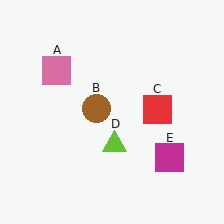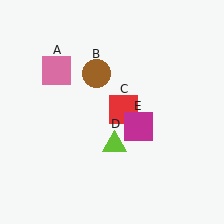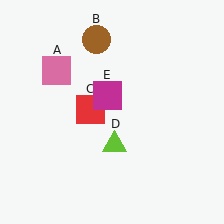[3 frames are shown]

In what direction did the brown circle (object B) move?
The brown circle (object B) moved up.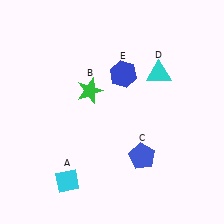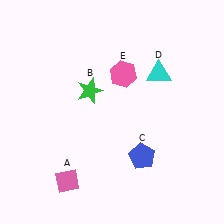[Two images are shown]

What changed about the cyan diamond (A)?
In Image 1, A is cyan. In Image 2, it changed to pink.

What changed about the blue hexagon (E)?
In Image 1, E is blue. In Image 2, it changed to pink.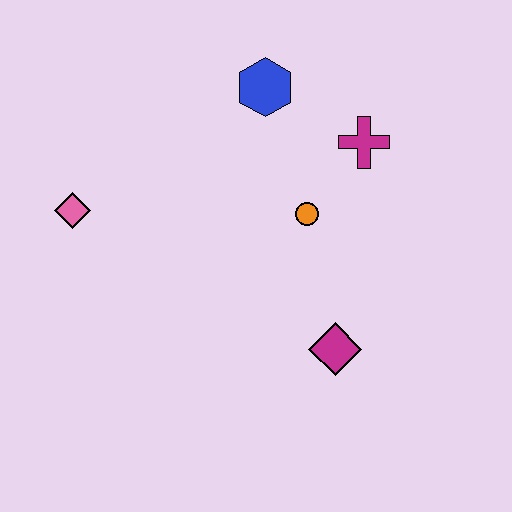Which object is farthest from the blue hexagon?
The magenta diamond is farthest from the blue hexagon.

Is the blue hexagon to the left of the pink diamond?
No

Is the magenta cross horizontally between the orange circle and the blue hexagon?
No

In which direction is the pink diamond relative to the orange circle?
The pink diamond is to the left of the orange circle.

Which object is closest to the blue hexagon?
The magenta cross is closest to the blue hexagon.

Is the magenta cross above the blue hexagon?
No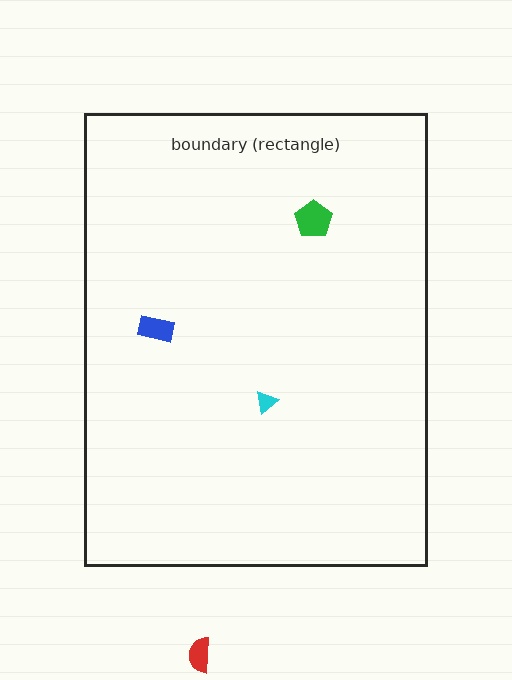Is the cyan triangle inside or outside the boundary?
Inside.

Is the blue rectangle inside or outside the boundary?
Inside.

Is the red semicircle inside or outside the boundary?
Outside.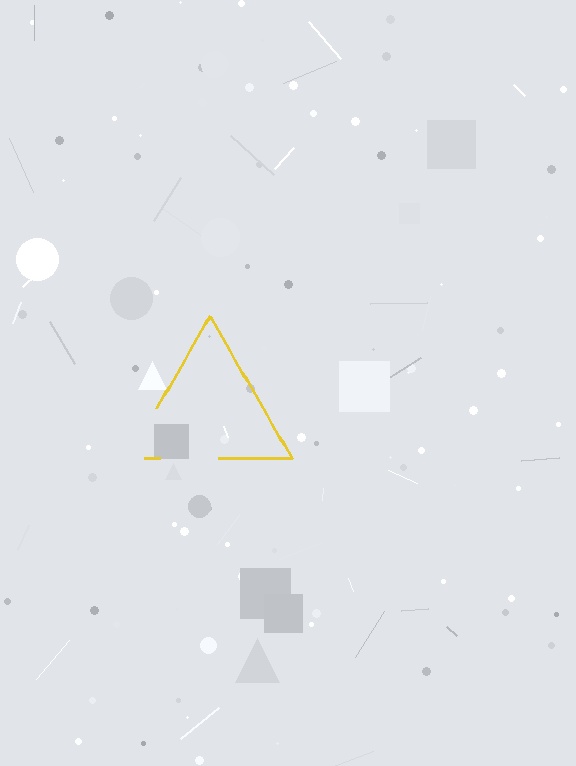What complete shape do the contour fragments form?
The contour fragments form a triangle.